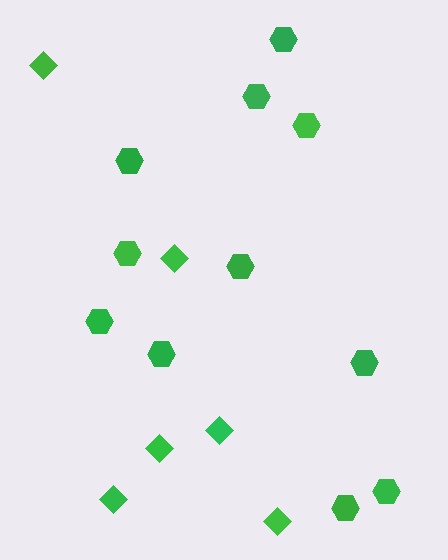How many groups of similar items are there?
There are 2 groups: one group of diamonds (6) and one group of hexagons (11).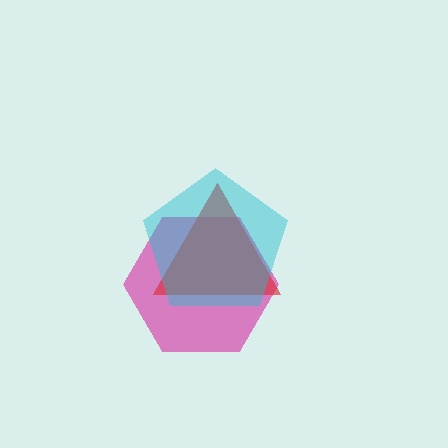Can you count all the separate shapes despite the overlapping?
Yes, there are 3 separate shapes.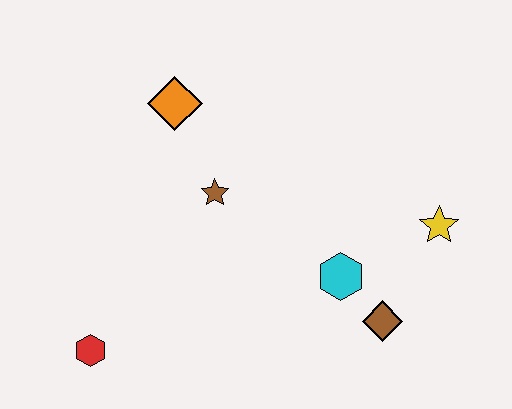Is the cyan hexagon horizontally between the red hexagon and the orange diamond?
No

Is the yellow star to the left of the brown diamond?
No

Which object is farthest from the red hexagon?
The yellow star is farthest from the red hexagon.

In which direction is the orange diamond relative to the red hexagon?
The orange diamond is above the red hexagon.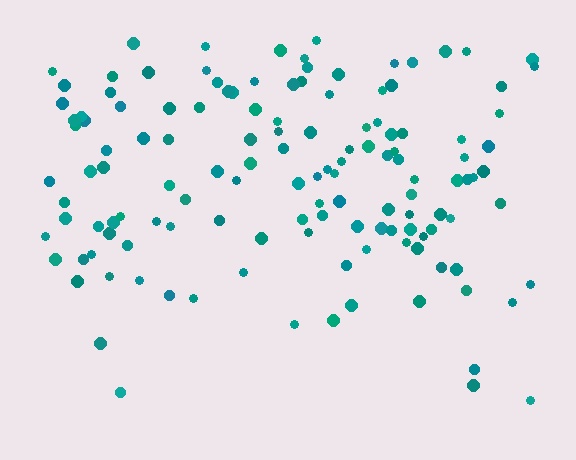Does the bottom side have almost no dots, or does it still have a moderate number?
Still a moderate number, just noticeably fewer than the top.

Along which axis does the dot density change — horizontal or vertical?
Vertical.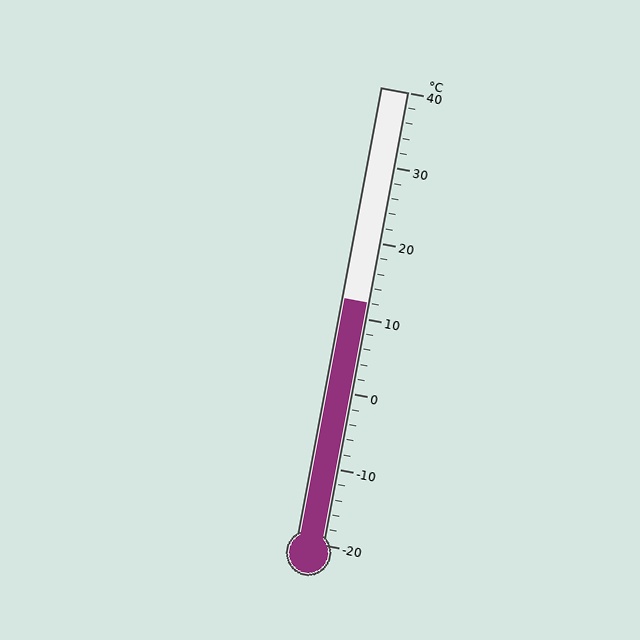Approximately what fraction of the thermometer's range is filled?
The thermometer is filled to approximately 55% of its range.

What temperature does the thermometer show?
The thermometer shows approximately 12°C.